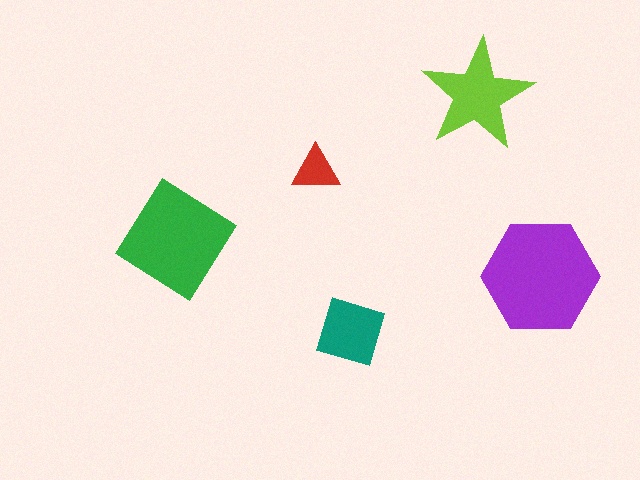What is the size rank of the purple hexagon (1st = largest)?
1st.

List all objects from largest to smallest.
The purple hexagon, the green diamond, the lime star, the teal diamond, the red triangle.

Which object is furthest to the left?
The green diamond is leftmost.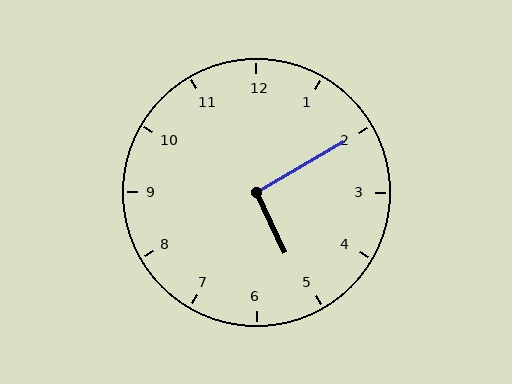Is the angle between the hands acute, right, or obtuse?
It is right.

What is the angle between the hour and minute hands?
Approximately 95 degrees.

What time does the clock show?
5:10.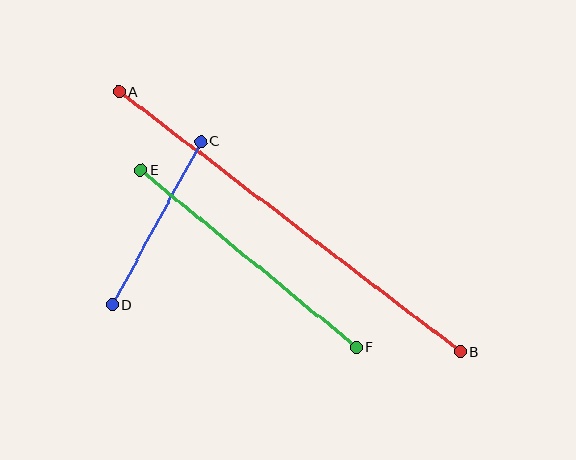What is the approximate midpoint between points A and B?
The midpoint is at approximately (289, 222) pixels.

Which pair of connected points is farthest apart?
Points A and B are farthest apart.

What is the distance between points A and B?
The distance is approximately 429 pixels.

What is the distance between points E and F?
The distance is approximately 279 pixels.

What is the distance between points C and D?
The distance is approximately 185 pixels.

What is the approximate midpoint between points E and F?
The midpoint is at approximately (249, 259) pixels.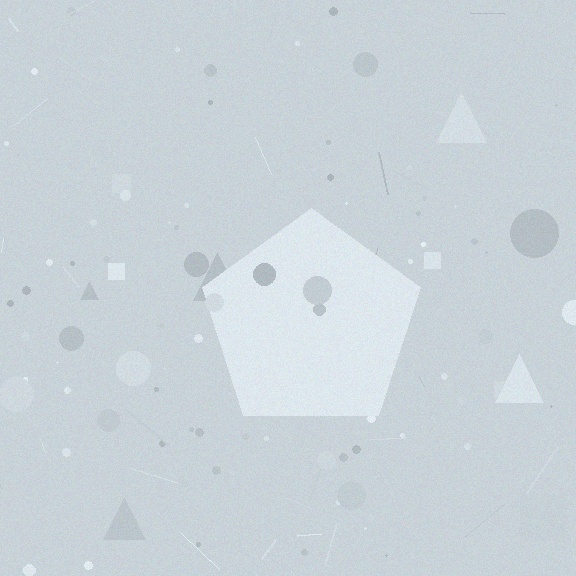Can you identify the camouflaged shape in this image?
The camouflaged shape is a pentagon.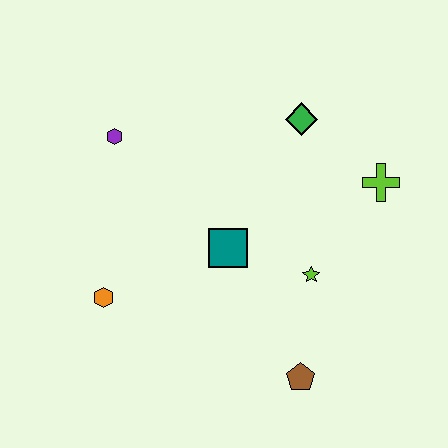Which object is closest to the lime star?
The teal square is closest to the lime star.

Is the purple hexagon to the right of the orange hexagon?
Yes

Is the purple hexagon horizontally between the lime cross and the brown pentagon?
No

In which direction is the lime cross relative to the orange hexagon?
The lime cross is to the right of the orange hexagon.